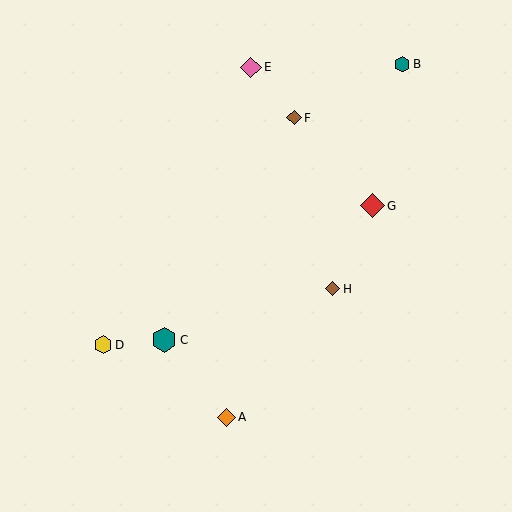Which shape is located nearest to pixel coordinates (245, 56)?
The pink diamond (labeled E) at (251, 67) is nearest to that location.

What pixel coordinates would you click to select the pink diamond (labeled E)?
Click at (251, 67) to select the pink diamond E.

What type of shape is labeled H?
Shape H is a brown diamond.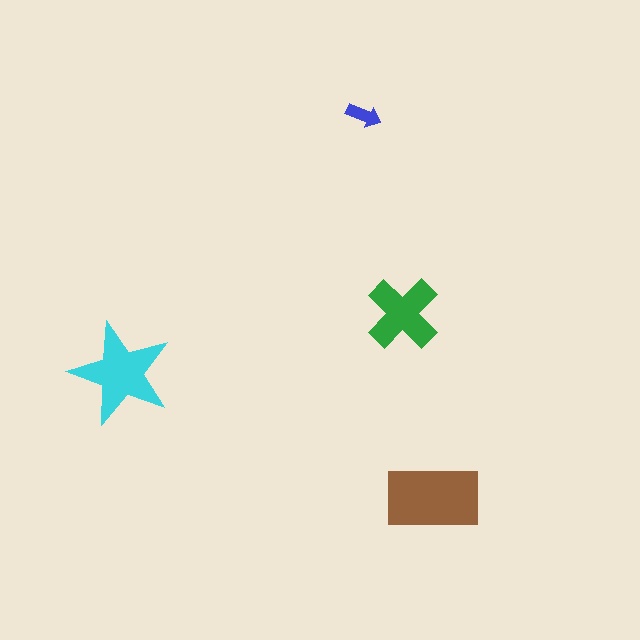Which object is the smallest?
The blue arrow.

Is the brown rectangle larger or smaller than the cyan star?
Larger.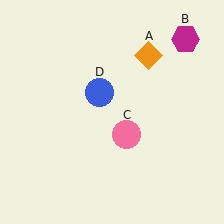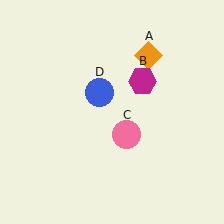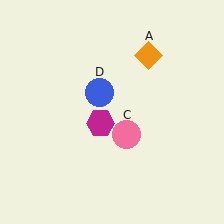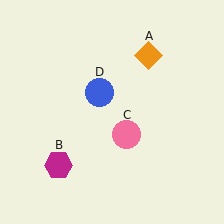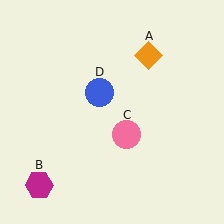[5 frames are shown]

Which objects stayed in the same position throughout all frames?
Orange diamond (object A) and pink circle (object C) and blue circle (object D) remained stationary.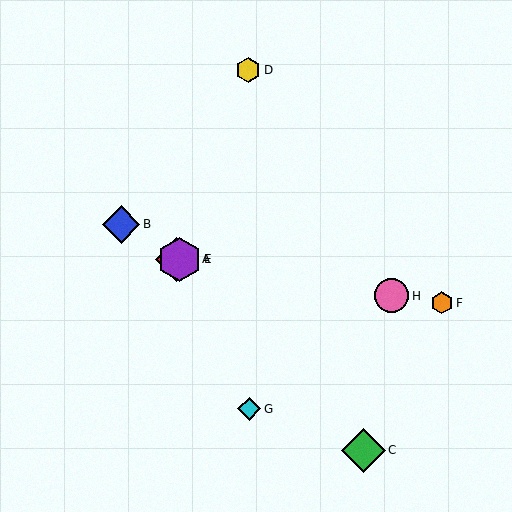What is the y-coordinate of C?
Object C is at y≈450.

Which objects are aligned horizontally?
Objects A, E are aligned horizontally.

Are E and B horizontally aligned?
No, E is at y≈259 and B is at y≈224.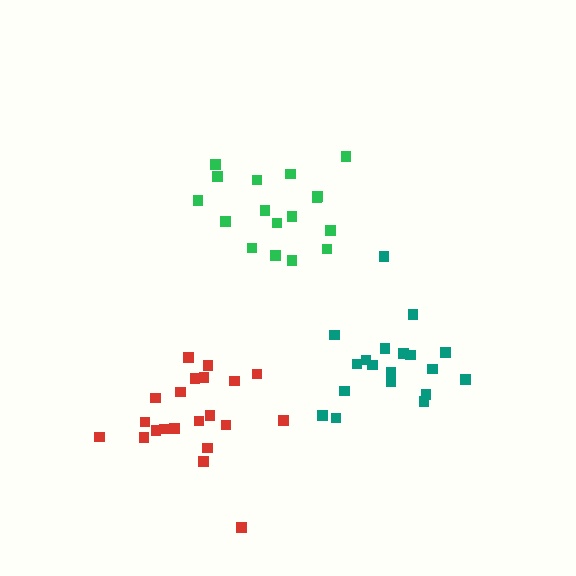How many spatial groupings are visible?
There are 3 spatial groupings.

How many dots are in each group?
Group 1: 21 dots, Group 2: 17 dots, Group 3: 19 dots (57 total).